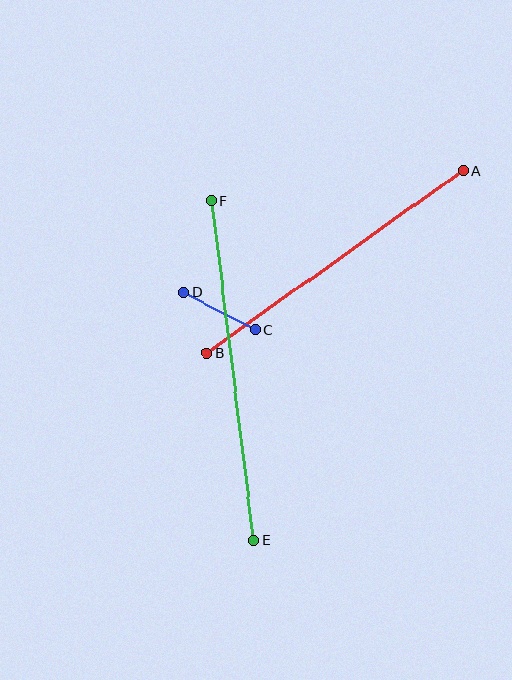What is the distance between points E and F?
The distance is approximately 343 pixels.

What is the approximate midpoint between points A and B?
The midpoint is at approximately (335, 262) pixels.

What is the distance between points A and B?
The distance is approximately 314 pixels.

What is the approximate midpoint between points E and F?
The midpoint is at approximately (233, 370) pixels.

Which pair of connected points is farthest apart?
Points E and F are farthest apart.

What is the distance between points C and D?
The distance is approximately 80 pixels.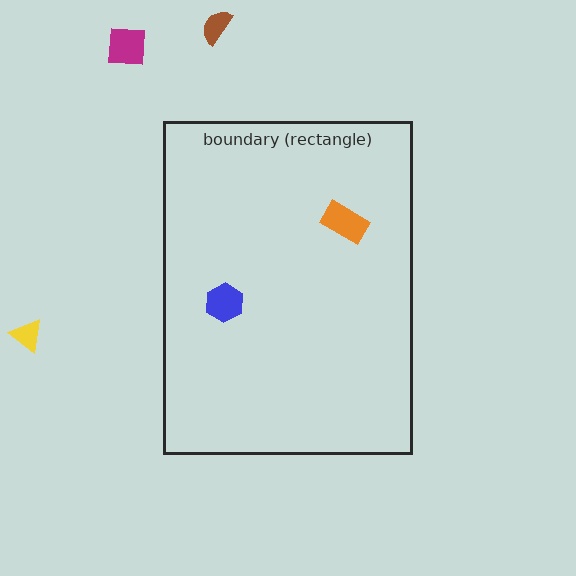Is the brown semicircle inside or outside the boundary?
Outside.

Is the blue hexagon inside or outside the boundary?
Inside.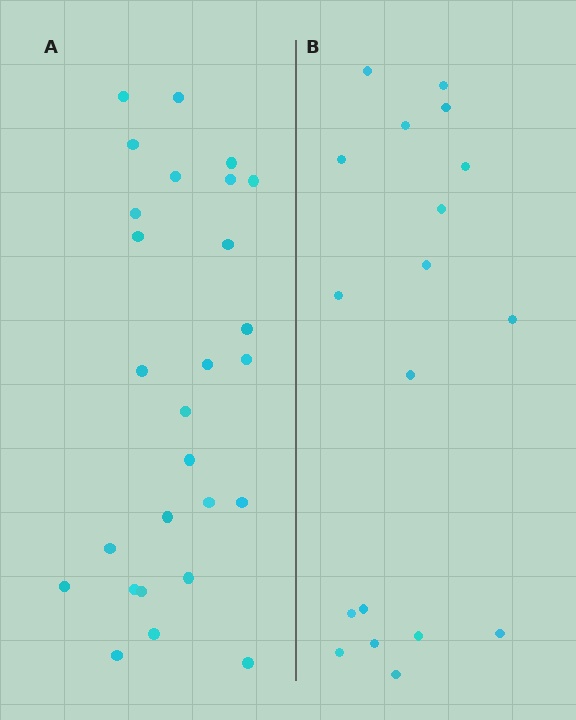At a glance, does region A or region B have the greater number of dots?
Region A (the left region) has more dots.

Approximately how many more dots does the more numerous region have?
Region A has roughly 8 or so more dots than region B.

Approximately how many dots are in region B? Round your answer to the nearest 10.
About 20 dots. (The exact count is 18, which rounds to 20.)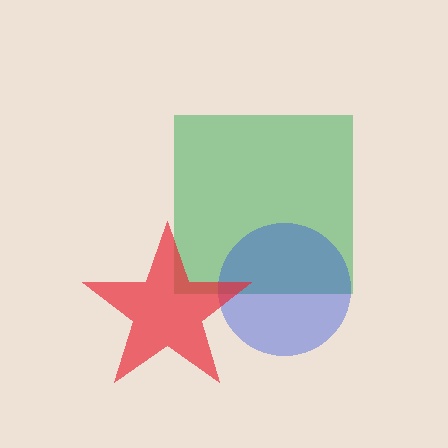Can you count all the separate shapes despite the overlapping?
Yes, there are 3 separate shapes.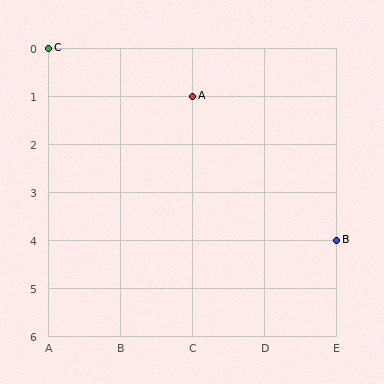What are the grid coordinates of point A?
Point A is at grid coordinates (C, 1).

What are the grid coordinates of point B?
Point B is at grid coordinates (E, 4).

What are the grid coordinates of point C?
Point C is at grid coordinates (A, 0).